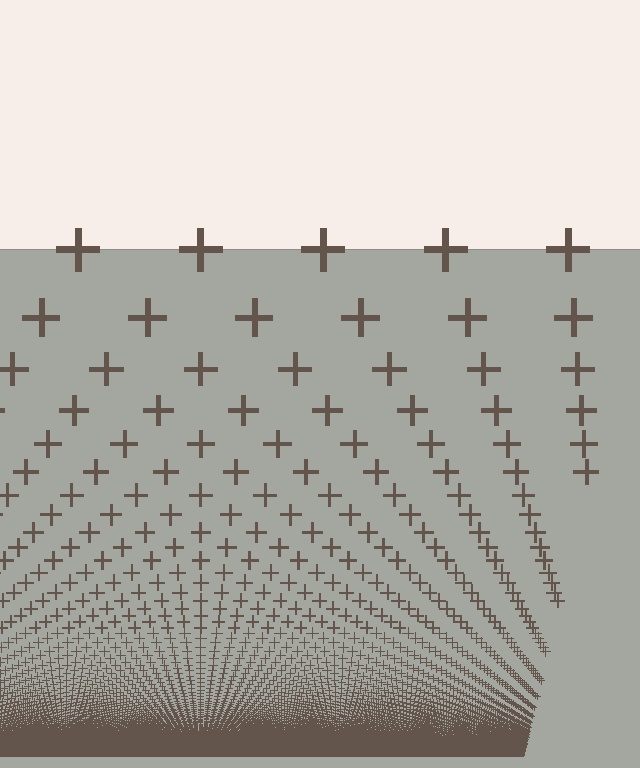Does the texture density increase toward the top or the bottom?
Density increases toward the bottom.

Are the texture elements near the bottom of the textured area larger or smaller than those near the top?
Smaller. The gradient is inverted — elements near the bottom are smaller and denser.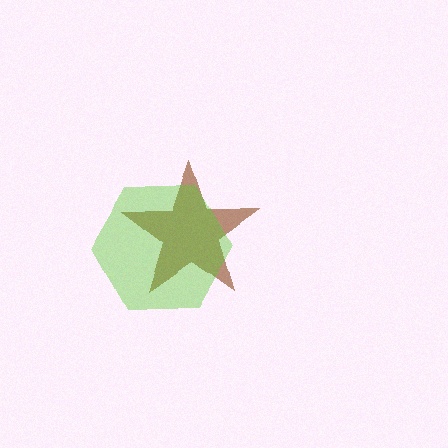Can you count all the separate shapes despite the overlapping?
Yes, there are 2 separate shapes.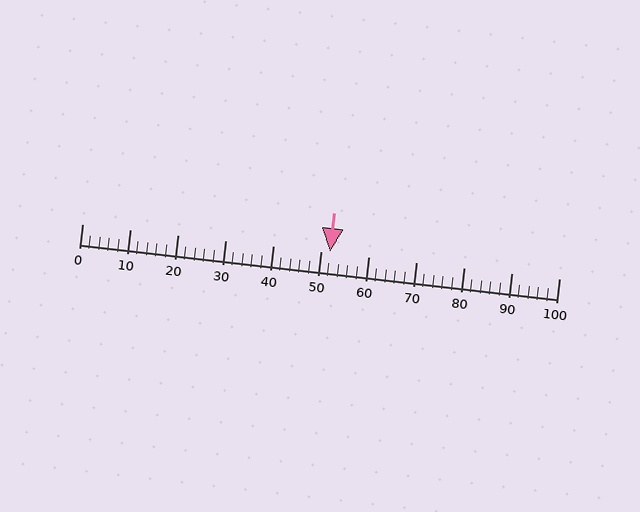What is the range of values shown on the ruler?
The ruler shows values from 0 to 100.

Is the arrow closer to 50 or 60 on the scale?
The arrow is closer to 50.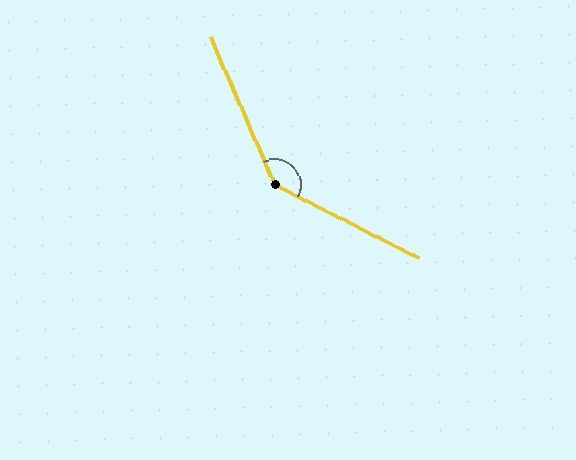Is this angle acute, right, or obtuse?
It is obtuse.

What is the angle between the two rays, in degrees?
Approximately 140 degrees.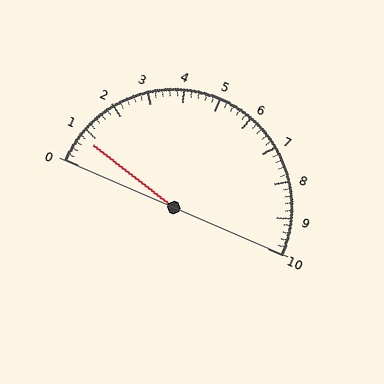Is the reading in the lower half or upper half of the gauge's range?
The reading is in the lower half of the range (0 to 10).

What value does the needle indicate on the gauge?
The needle indicates approximately 0.8.